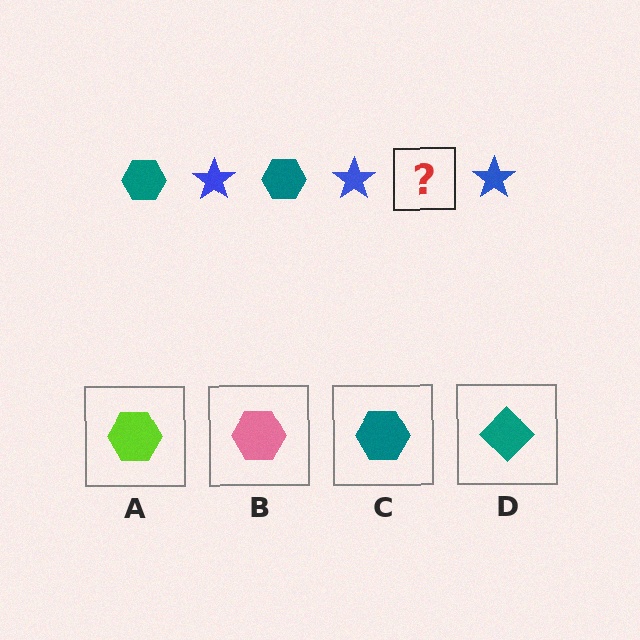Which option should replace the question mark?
Option C.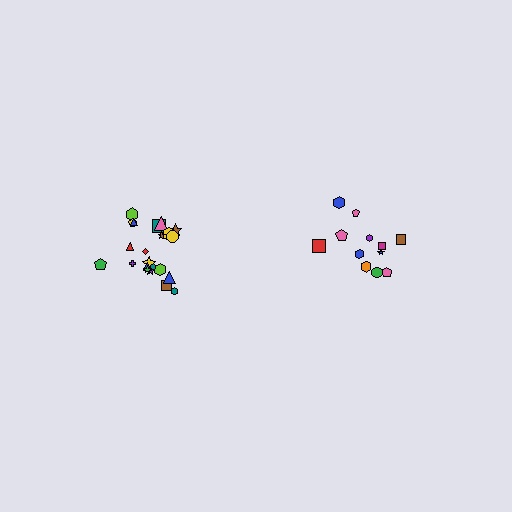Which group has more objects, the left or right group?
The left group.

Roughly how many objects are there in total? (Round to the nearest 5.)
Roughly 35 objects in total.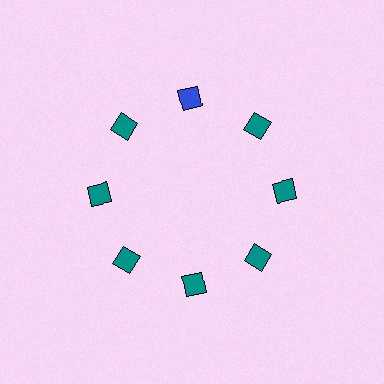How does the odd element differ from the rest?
It has a different color: blue instead of teal.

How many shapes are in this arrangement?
There are 8 shapes arranged in a ring pattern.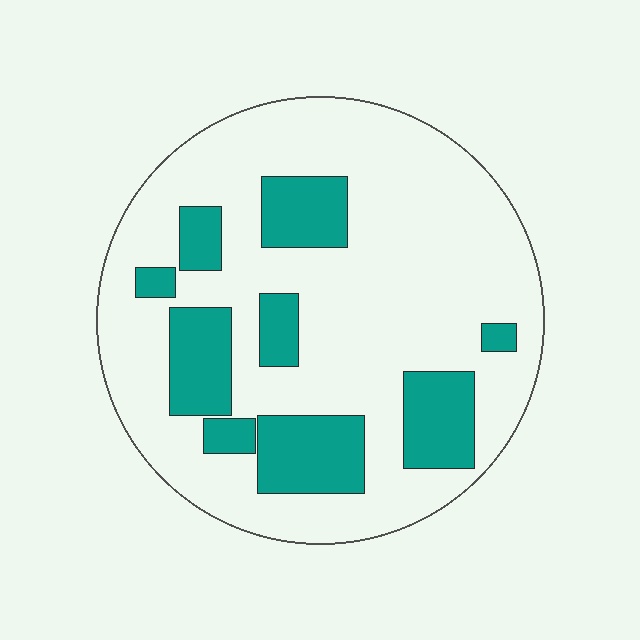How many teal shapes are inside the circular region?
9.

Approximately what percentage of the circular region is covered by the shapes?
Approximately 25%.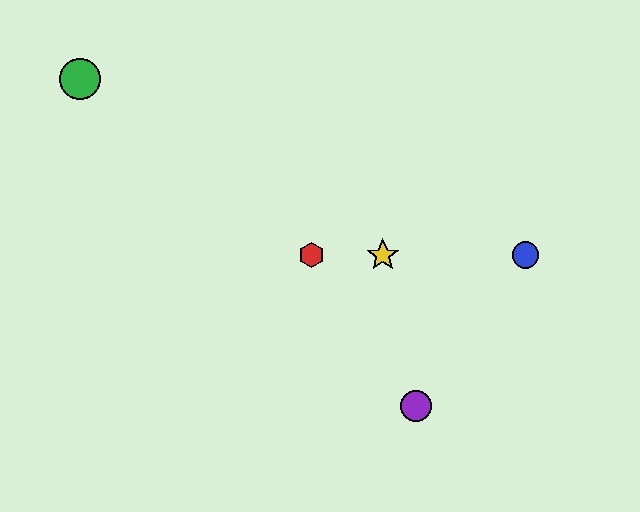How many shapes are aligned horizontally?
3 shapes (the red hexagon, the blue circle, the yellow star) are aligned horizontally.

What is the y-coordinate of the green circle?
The green circle is at y≈79.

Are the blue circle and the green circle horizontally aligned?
No, the blue circle is at y≈255 and the green circle is at y≈79.